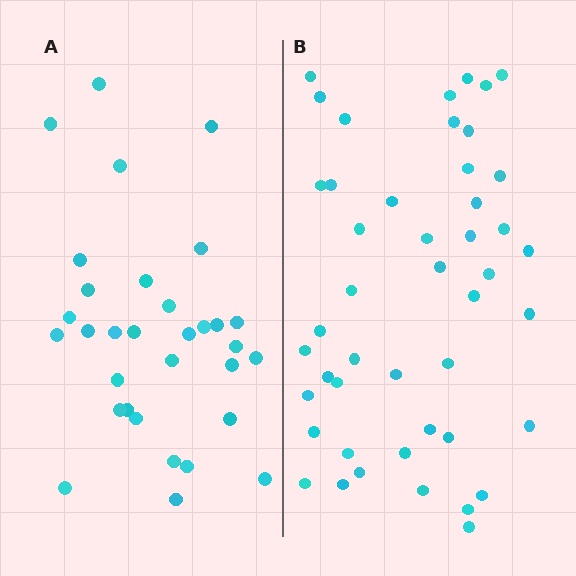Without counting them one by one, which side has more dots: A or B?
Region B (the right region) has more dots.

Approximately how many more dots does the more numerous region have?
Region B has approximately 15 more dots than region A.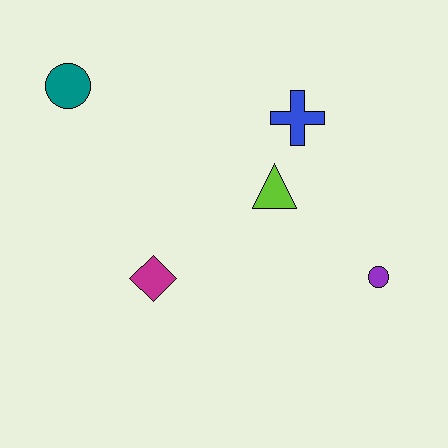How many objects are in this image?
There are 5 objects.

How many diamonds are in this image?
There is 1 diamond.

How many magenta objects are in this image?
There is 1 magenta object.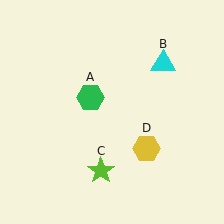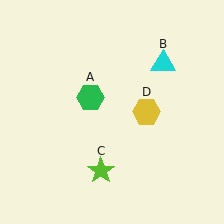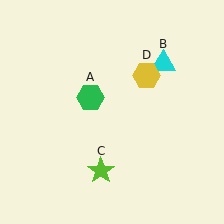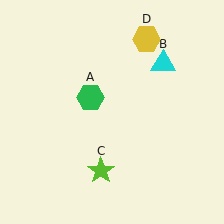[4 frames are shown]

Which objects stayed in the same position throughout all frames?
Green hexagon (object A) and cyan triangle (object B) and lime star (object C) remained stationary.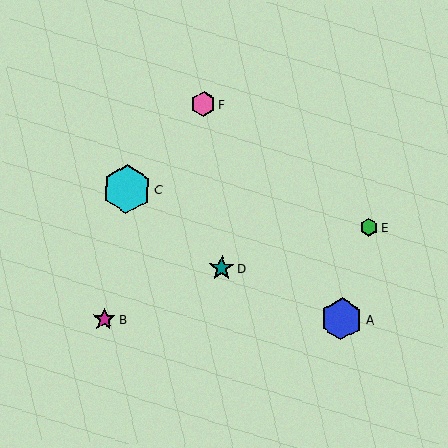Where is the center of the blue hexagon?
The center of the blue hexagon is at (342, 319).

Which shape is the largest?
The cyan hexagon (labeled C) is the largest.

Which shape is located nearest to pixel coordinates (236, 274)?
The teal star (labeled D) at (222, 268) is nearest to that location.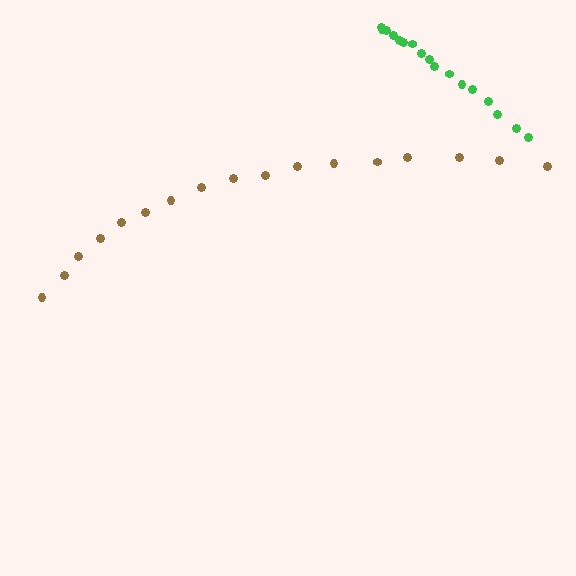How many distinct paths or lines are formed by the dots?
There are 2 distinct paths.